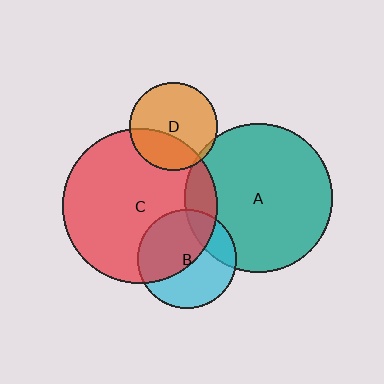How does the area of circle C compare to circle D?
Approximately 3.1 times.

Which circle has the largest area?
Circle C (red).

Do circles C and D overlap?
Yes.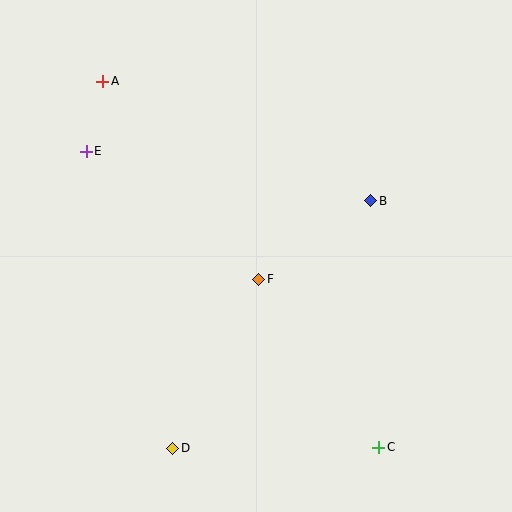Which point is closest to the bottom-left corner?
Point D is closest to the bottom-left corner.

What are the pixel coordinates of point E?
Point E is at (86, 151).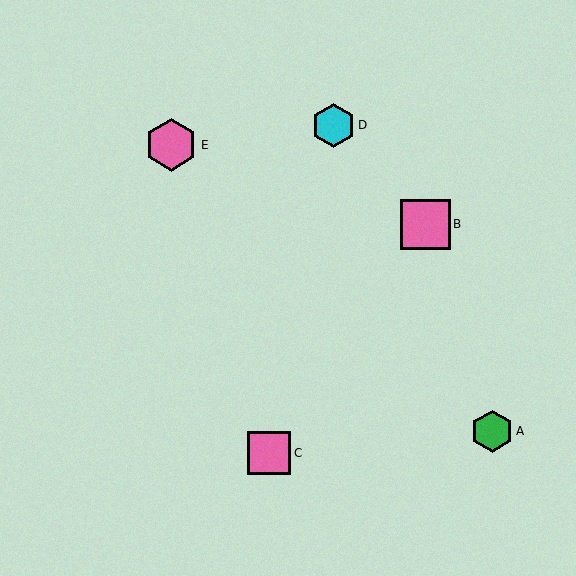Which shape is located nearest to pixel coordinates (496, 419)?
The green hexagon (labeled A) at (492, 431) is nearest to that location.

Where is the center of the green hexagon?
The center of the green hexagon is at (492, 431).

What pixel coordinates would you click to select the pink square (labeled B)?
Click at (425, 224) to select the pink square B.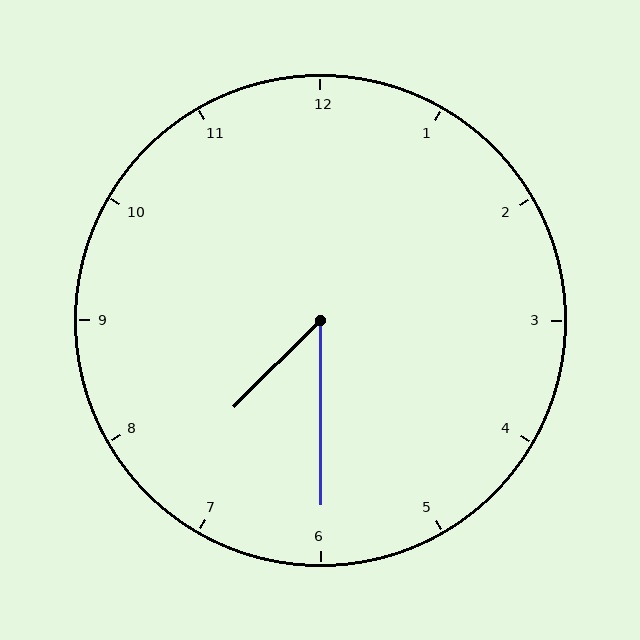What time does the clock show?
7:30.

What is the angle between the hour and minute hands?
Approximately 45 degrees.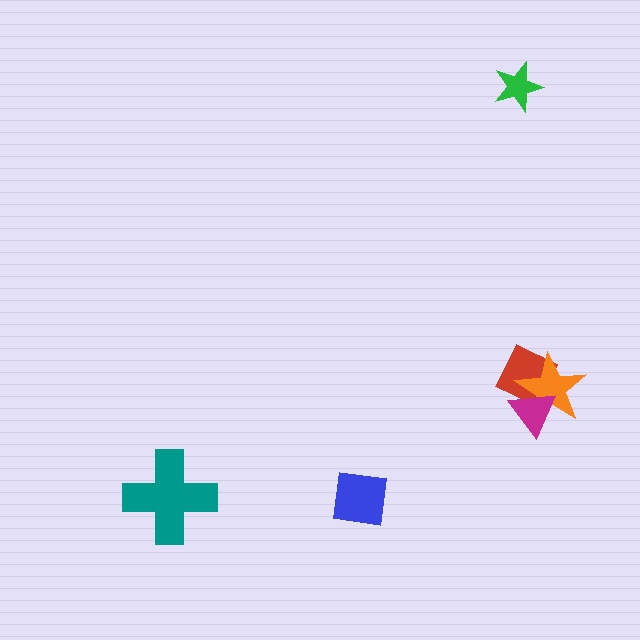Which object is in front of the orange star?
The magenta triangle is in front of the orange star.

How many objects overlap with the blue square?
0 objects overlap with the blue square.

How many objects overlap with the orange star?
2 objects overlap with the orange star.